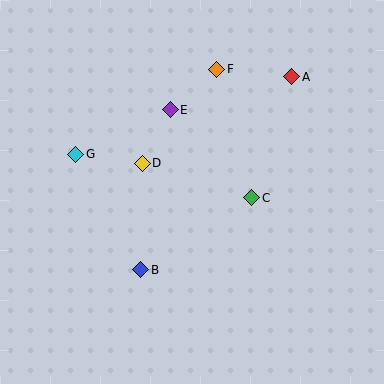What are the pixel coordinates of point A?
Point A is at (292, 77).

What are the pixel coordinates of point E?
Point E is at (170, 110).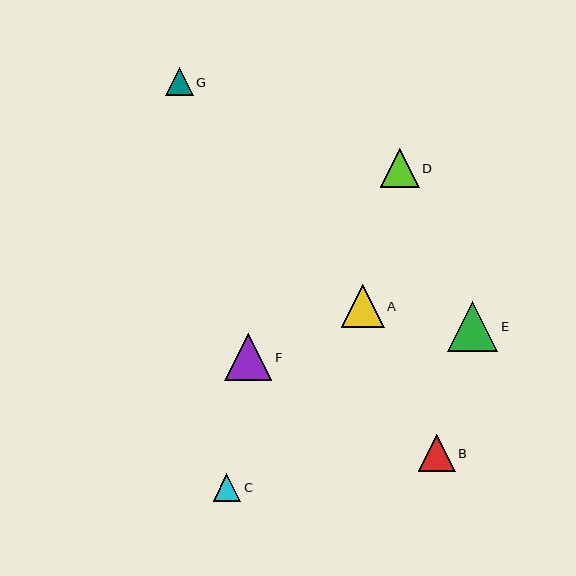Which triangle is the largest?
Triangle E is the largest with a size of approximately 51 pixels.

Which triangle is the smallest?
Triangle C is the smallest with a size of approximately 27 pixels.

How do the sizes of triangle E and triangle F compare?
Triangle E and triangle F are approximately the same size.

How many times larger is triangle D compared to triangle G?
Triangle D is approximately 1.4 times the size of triangle G.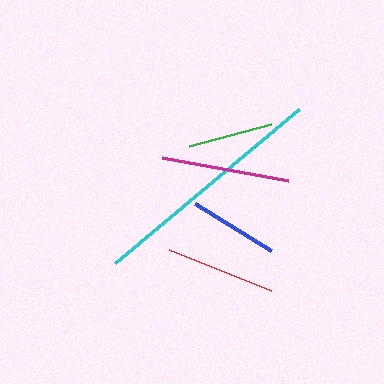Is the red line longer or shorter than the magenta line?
The magenta line is longer than the red line.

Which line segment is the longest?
The cyan line is the longest at approximately 240 pixels.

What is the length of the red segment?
The red segment is approximately 110 pixels long.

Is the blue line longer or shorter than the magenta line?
The magenta line is longer than the blue line.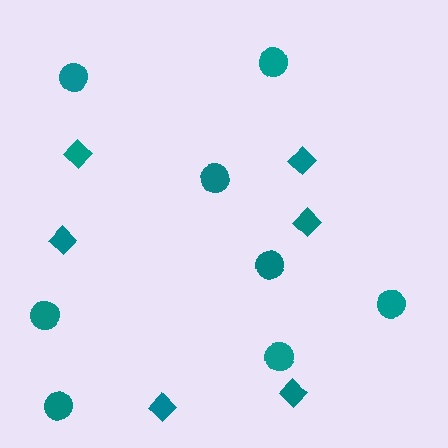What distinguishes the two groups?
There are 2 groups: one group of circles (8) and one group of diamonds (6).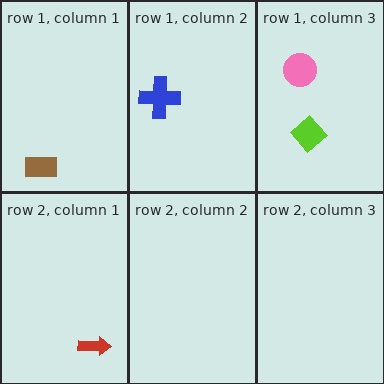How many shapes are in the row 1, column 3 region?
2.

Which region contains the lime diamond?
The row 1, column 3 region.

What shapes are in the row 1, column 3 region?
The lime diamond, the pink circle.